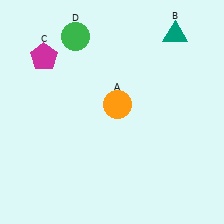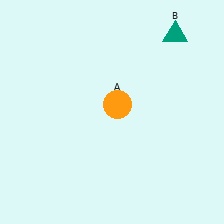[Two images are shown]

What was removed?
The magenta pentagon (C), the green circle (D) were removed in Image 2.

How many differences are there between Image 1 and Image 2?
There are 2 differences between the two images.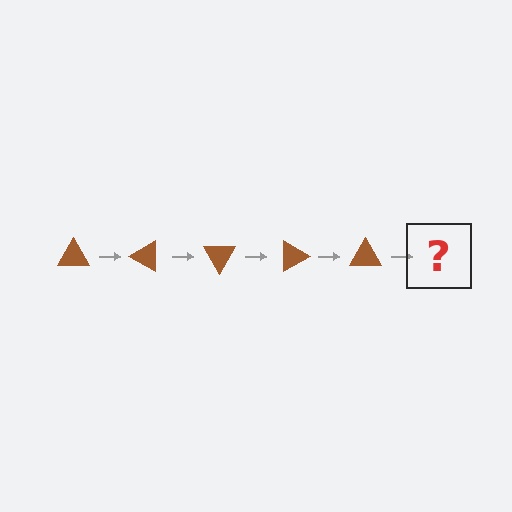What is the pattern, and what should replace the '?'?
The pattern is that the triangle rotates 30 degrees each step. The '?' should be a brown triangle rotated 150 degrees.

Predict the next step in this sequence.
The next step is a brown triangle rotated 150 degrees.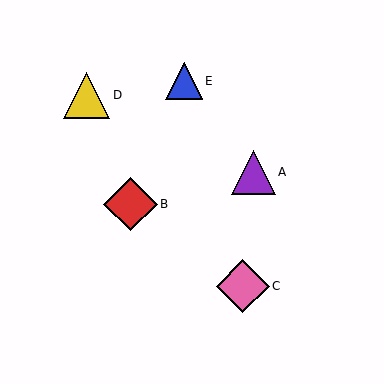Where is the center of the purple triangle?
The center of the purple triangle is at (253, 173).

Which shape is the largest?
The red diamond (labeled B) is the largest.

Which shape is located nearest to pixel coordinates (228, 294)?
The pink diamond (labeled C) at (243, 286) is nearest to that location.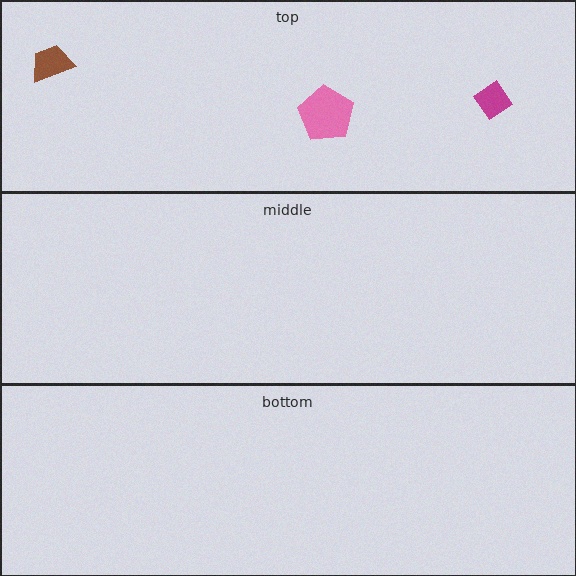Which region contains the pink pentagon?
The top region.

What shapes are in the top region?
The magenta diamond, the pink pentagon, the brown trapezoid.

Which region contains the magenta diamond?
The top region.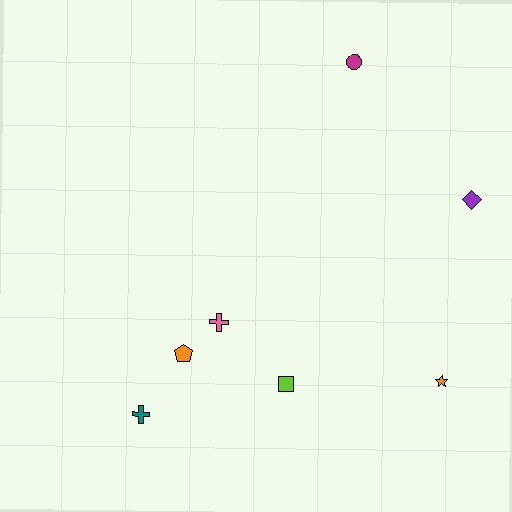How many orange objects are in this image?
There are 2 orange objects.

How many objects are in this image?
There are 7 objects.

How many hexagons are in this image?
There are no hexagons.